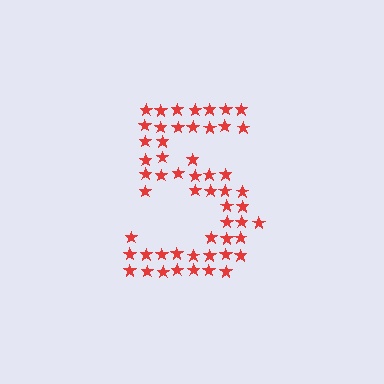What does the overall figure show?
The overall figure shows the digit 5.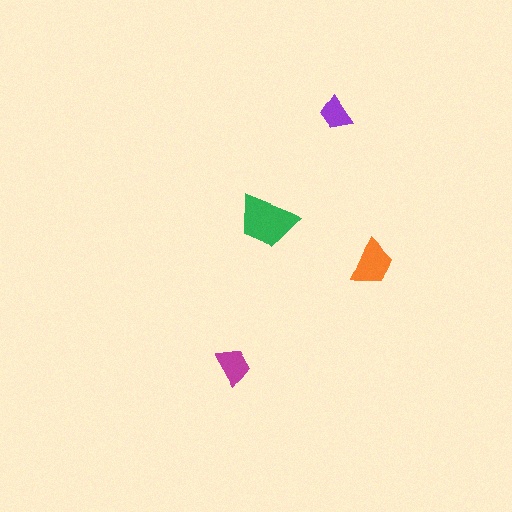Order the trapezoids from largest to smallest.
the green one, the orange one, the magenta one, the purple one.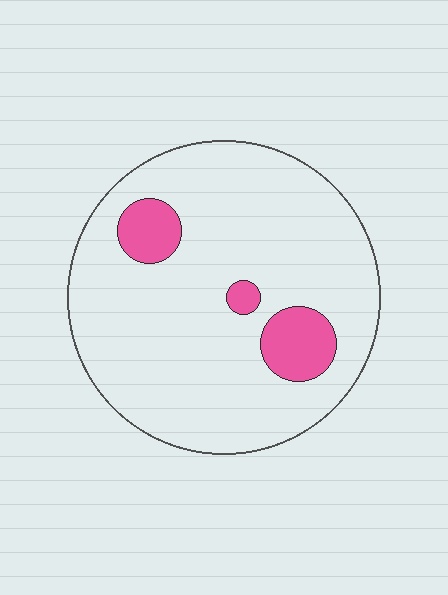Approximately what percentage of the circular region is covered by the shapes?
Approximately 10%.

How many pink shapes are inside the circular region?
3.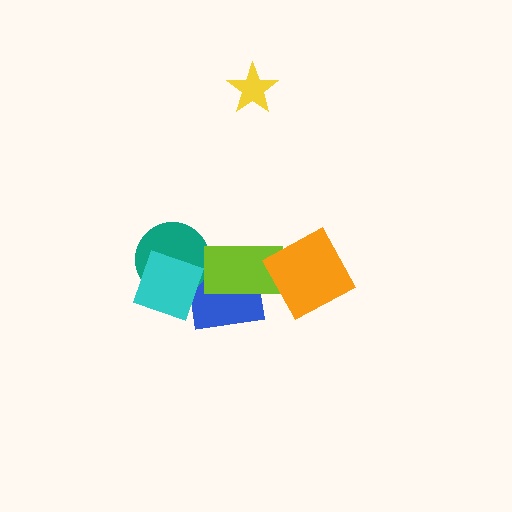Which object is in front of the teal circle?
The cyan square is in front of the teal circle.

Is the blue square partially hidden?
Yes, it is partially covered by another shape.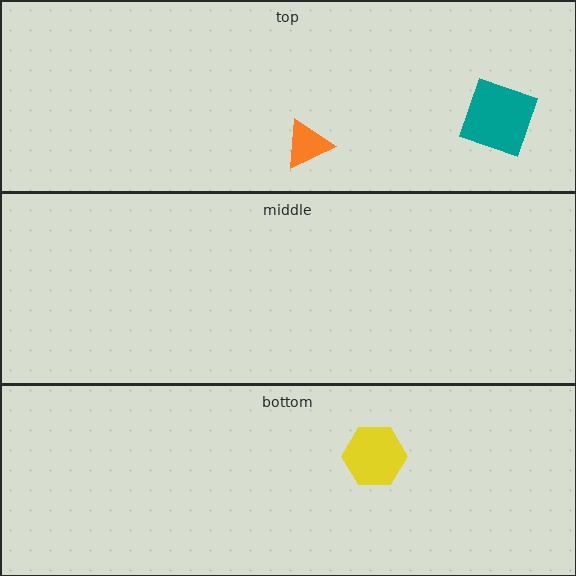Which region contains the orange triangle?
The top region.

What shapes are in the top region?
The teal square, the orange triangle.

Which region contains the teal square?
The top region.